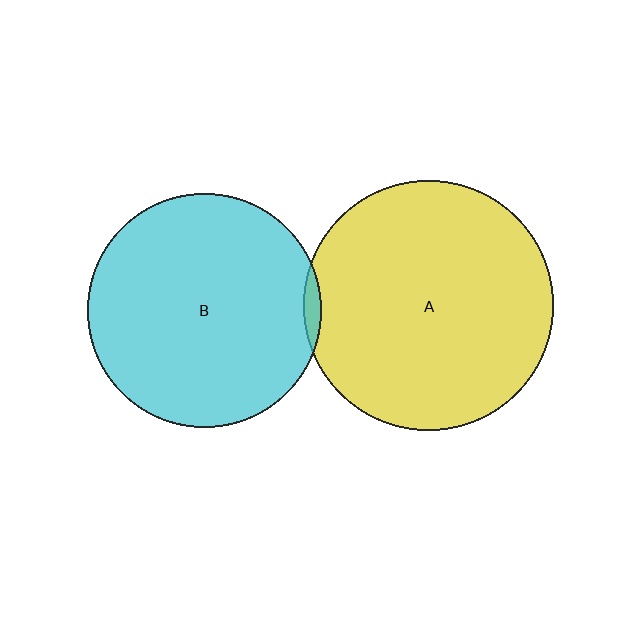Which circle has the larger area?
Circle A (yellow).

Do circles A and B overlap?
Yes.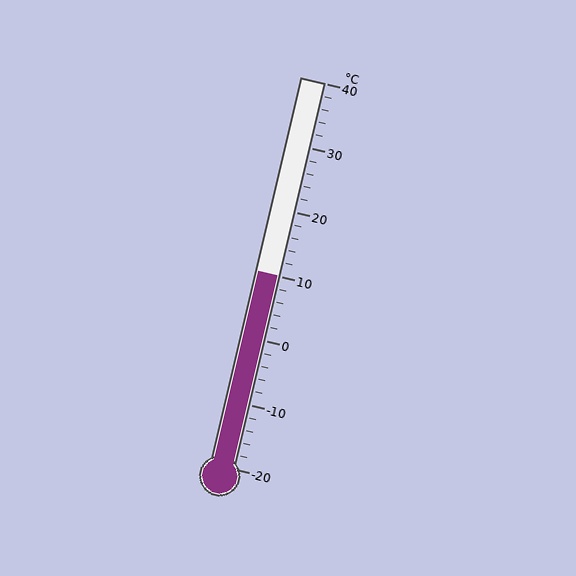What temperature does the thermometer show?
The thermometer shows approximately 10°C.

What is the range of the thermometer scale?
The thermometer scale ranges from -20°C to 40°C.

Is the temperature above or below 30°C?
The temperature is below 30°C.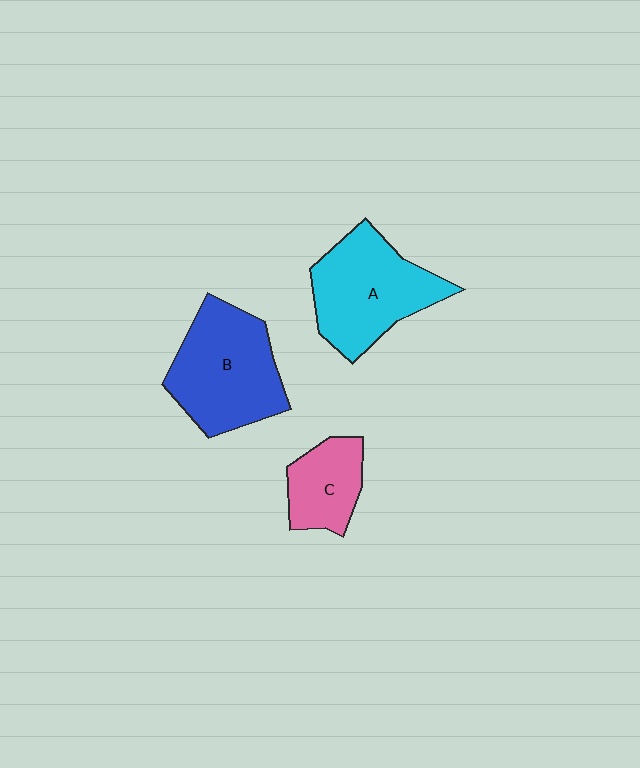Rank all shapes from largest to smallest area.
From largest to smallest: B (blue), A (cyan), C (pink).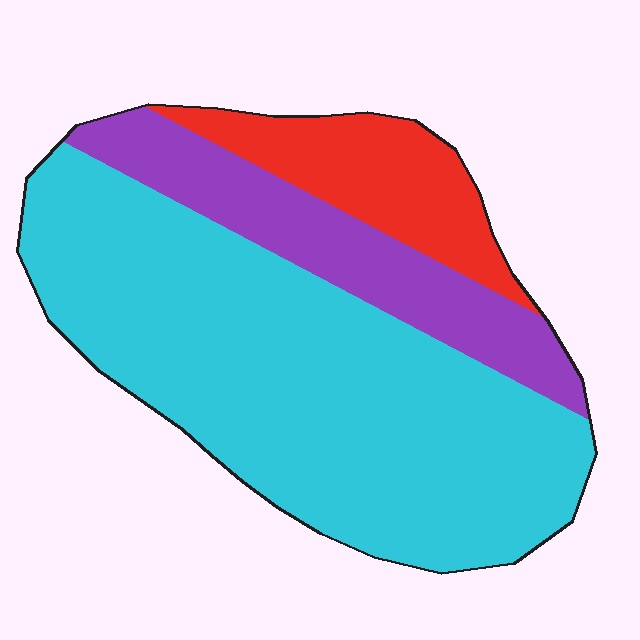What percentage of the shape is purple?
Purple covers 20% of the shape.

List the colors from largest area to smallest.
From largest to smallest: cyan, purple, red.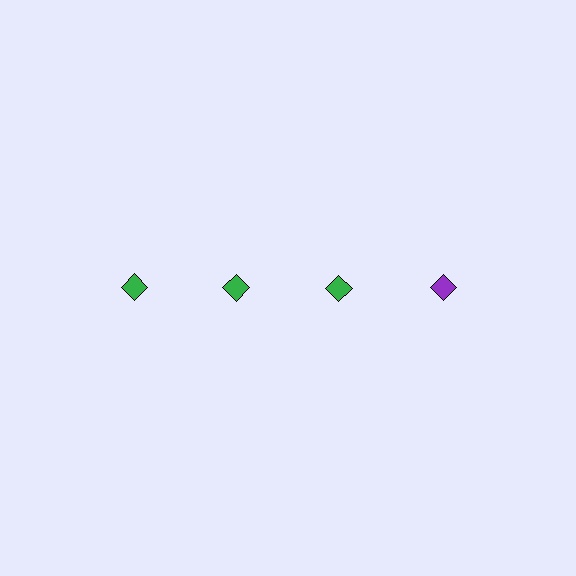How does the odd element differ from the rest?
It has a different color: purple instead of green.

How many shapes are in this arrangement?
There are 4 shapes arranged in a grid pattern.